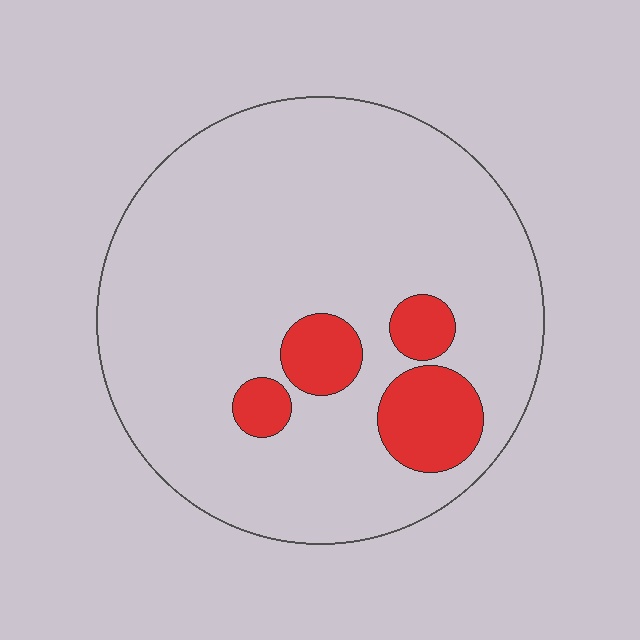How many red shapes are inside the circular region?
4.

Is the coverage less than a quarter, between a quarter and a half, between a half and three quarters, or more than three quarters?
Less than a quarter.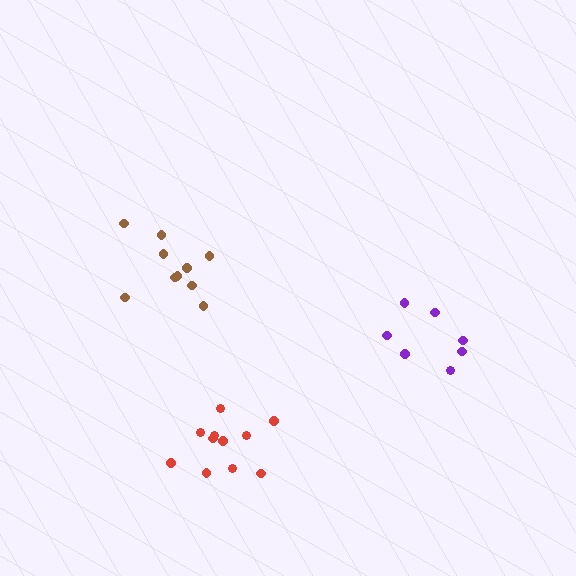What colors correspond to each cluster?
The clusters are colored: brown, purple, red.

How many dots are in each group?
Group 1: 10 dots, Group 2: 7 dots, Group 3: 11 dots (28 total).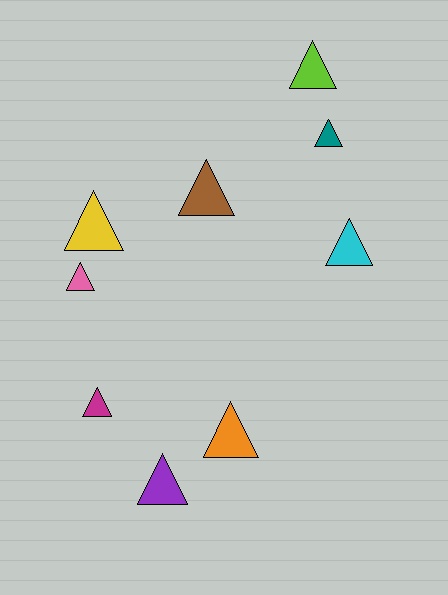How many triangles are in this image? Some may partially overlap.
There are 9 triangles.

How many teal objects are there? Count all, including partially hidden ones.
There is 1 teal object.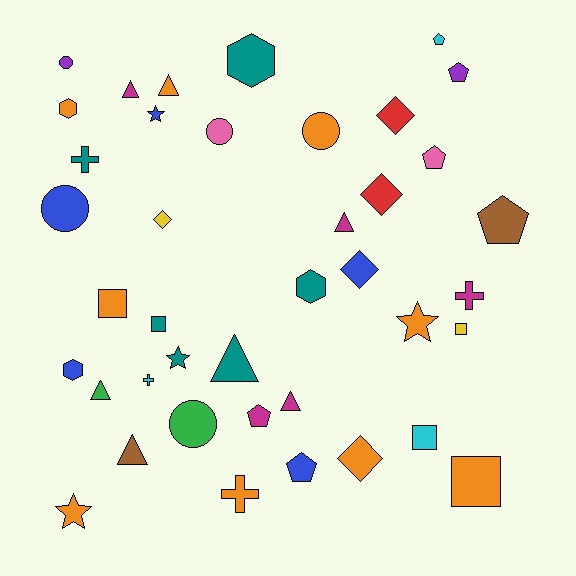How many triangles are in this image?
There are 7 triangles.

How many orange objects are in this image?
There are 9 orange objects.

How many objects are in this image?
There are 40 objects.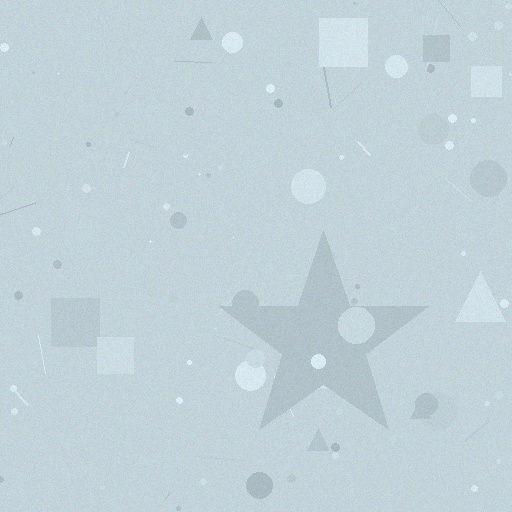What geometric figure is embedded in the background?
A star is embedded in the background.